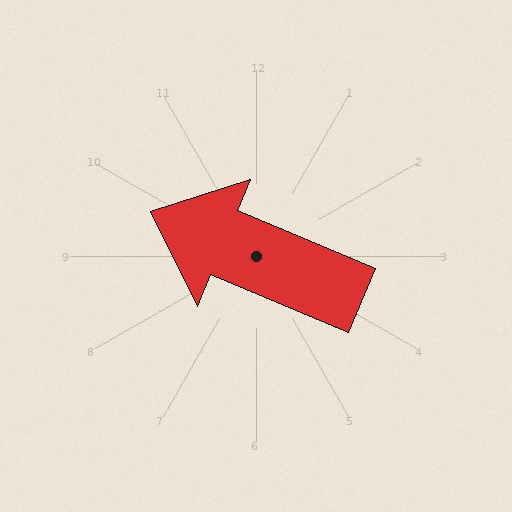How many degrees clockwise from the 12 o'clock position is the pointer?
Approximately 293 degrees.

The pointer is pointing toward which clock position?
Roughly 10 o'clock.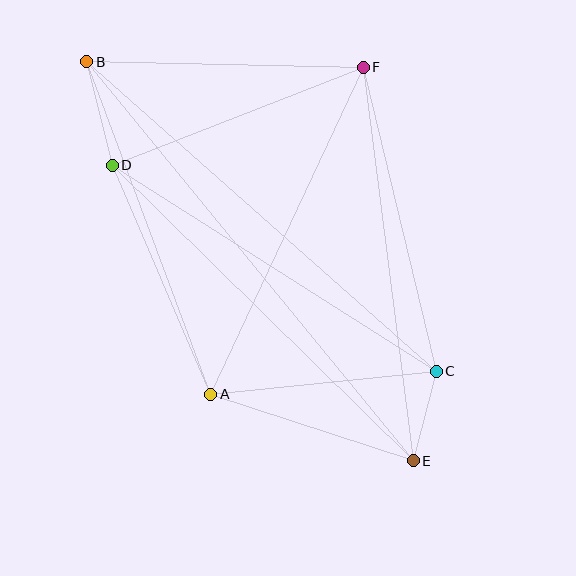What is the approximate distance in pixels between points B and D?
The distance between B and D is approximately 107 pixels.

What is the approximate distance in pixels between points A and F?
The distance between A and F is approximately 361 pixels.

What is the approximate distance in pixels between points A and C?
The distance between A and C is approximately 227 pixels.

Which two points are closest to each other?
Points C and E are closest to each other.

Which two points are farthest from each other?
Points B and E are farthest from each other.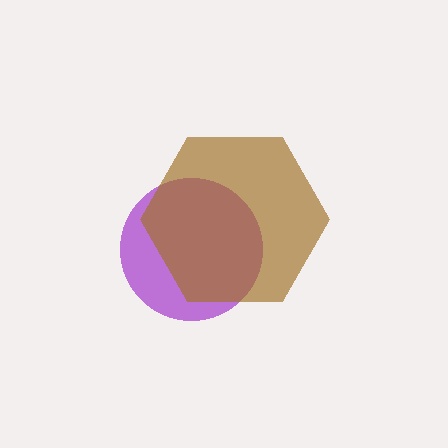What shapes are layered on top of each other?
The layered shapes are: a purple circle, a brown hexagon.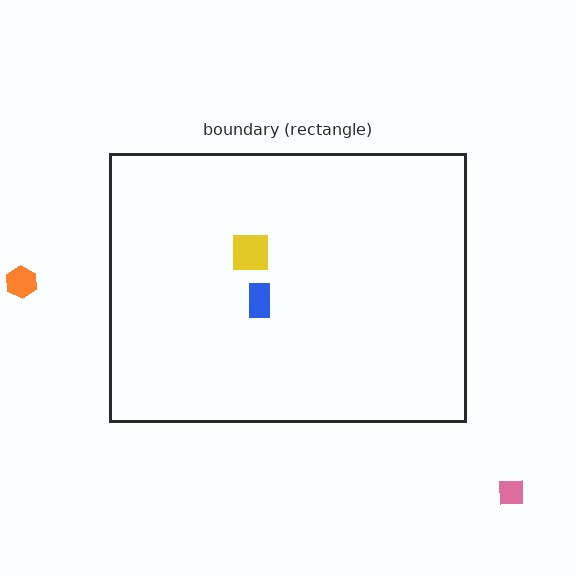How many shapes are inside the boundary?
2 inside, 2 outside.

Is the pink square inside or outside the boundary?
Outside.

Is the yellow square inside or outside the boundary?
Inside.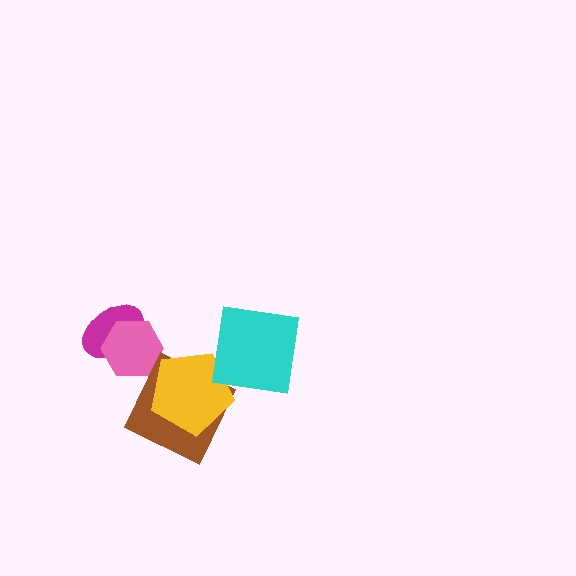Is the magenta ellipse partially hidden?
Yes, it is partially covered by another shape.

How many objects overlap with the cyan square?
0 objects overlap with the cyan square.